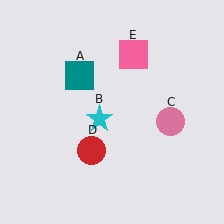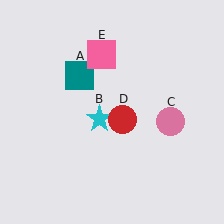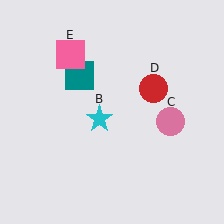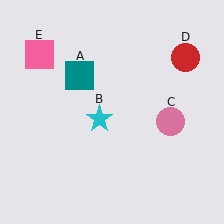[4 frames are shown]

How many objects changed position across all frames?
2 objects changed position: red circle (object D), pink square (object E).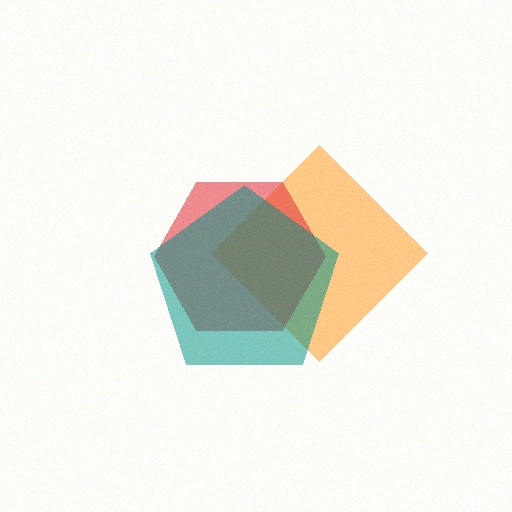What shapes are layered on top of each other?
The layered shapes are: an orange diamond, a red hexagon, a teal pentagon.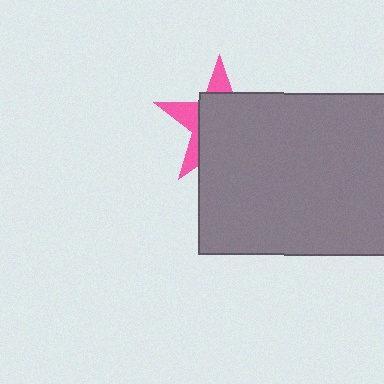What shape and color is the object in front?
The object in front is a gray rectangle.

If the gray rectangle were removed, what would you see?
You would see the complete pink star.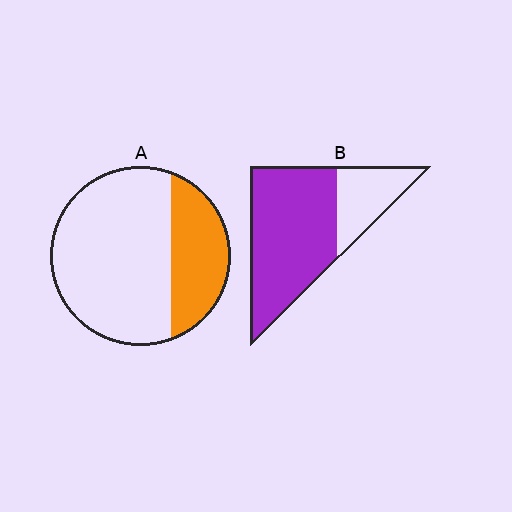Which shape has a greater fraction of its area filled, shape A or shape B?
Shape B.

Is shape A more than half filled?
No.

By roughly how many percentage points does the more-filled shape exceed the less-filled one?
By roughly 45 percentage points (B over A).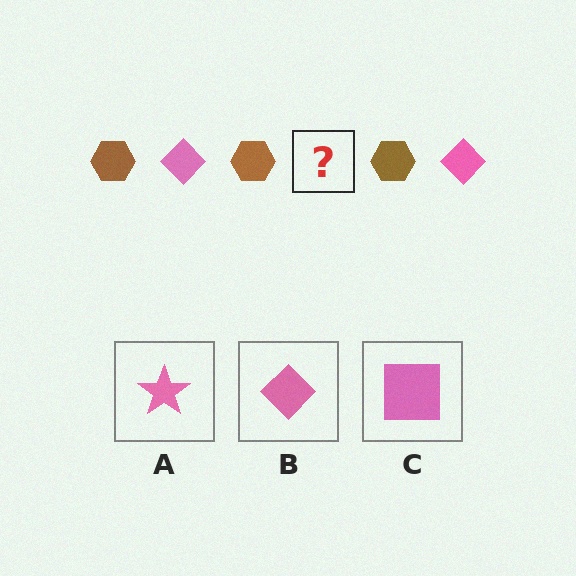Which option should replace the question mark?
Option B.